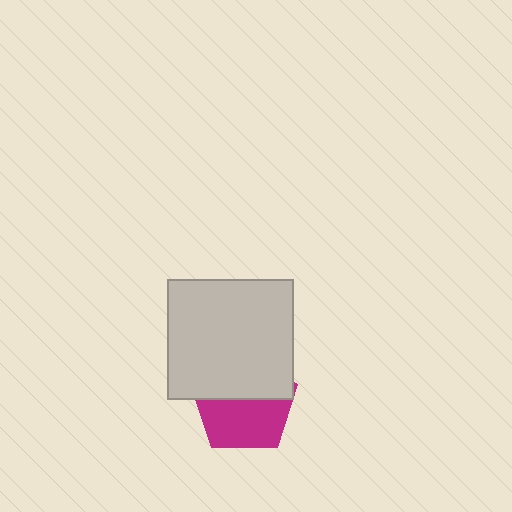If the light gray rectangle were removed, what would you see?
You would see the complete magenta pentagon.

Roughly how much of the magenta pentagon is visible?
About half of it is visible (roughly 52%).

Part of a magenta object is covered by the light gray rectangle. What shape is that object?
It is a pentagon.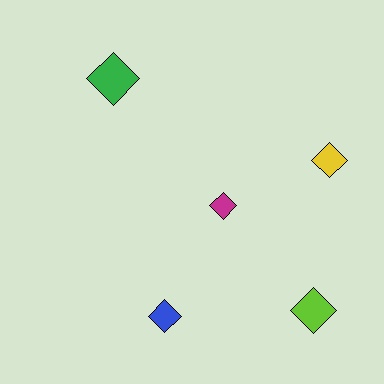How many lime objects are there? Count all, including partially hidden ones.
There is 1 lime object.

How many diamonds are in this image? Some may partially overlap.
There are 5 diamonds.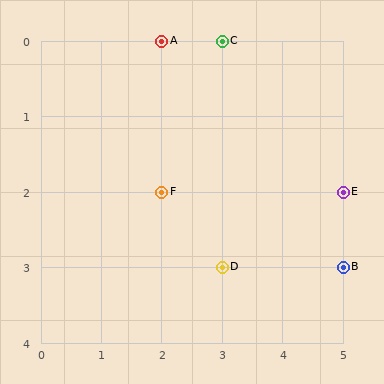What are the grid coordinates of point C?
Point C is at grid coordinates (3, 0).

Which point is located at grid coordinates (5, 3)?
Point B is at (5, 3).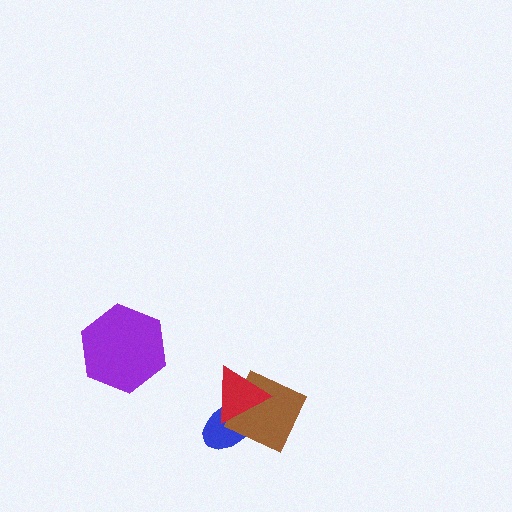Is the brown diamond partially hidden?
Yes, it is partially covered by another shape.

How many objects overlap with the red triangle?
2 objects overlap with the red triangle.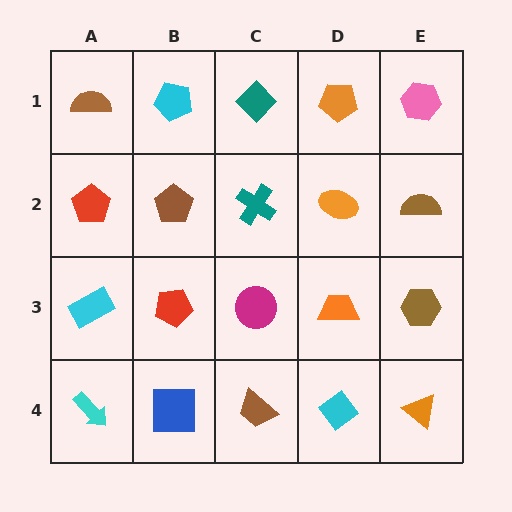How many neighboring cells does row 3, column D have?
4.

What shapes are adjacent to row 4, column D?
An orange trapezoid (row 3, column D), a brown trapezoid (row 4, column C), an orange triangle (row 4, column E).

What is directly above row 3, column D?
An orange ellipse.